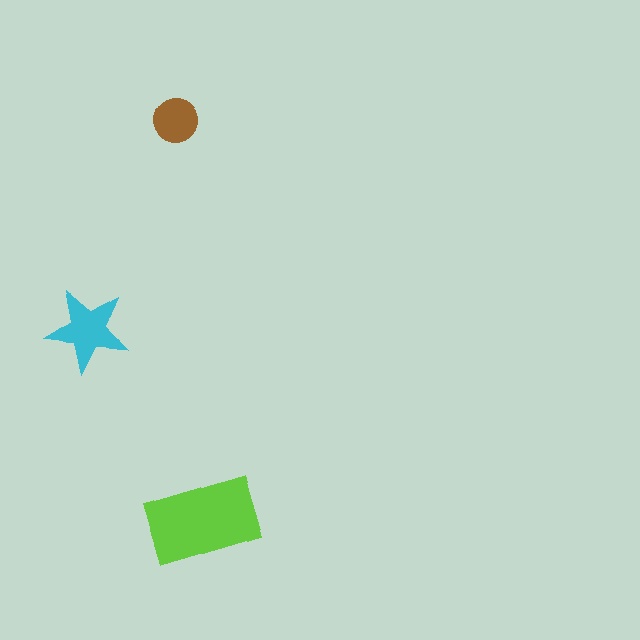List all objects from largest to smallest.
The lime rectangle, the cyan star, the brown circle.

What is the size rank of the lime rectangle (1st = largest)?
1st.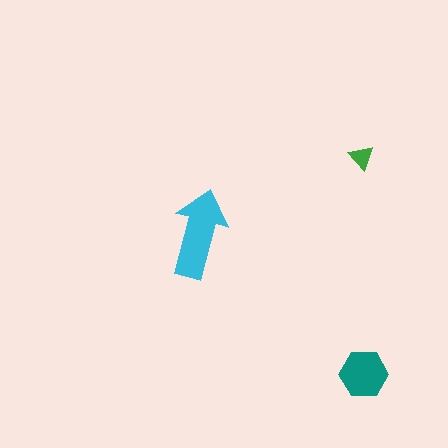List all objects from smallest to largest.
The green triangle, the teal hexagon, the cyan arrow.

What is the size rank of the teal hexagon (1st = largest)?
2nd.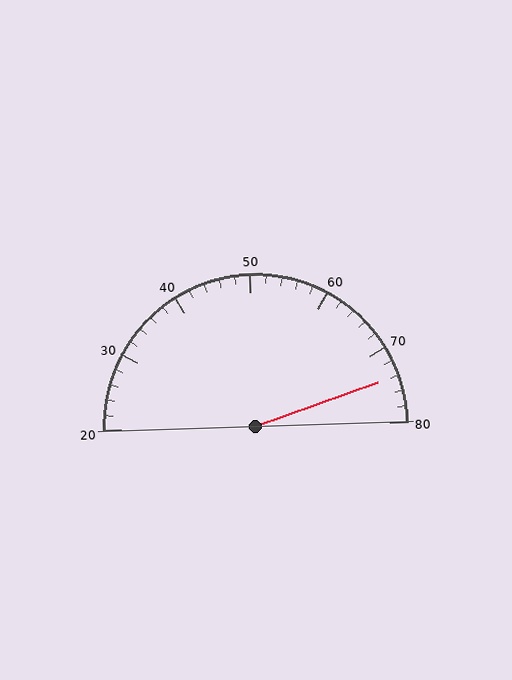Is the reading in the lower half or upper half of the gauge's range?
The reading is in the upper half of the range (20 to 80).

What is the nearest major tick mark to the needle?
The nearest major tick mark is 70.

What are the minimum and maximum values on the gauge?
The gauge ranges from 20 to 80.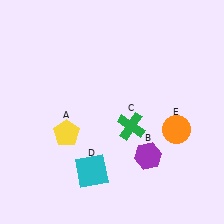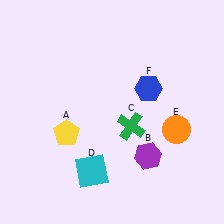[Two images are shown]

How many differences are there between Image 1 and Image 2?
There is 1 difference between the two images.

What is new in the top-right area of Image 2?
A blue hexagon (F) was added in the top-right area of Image 2.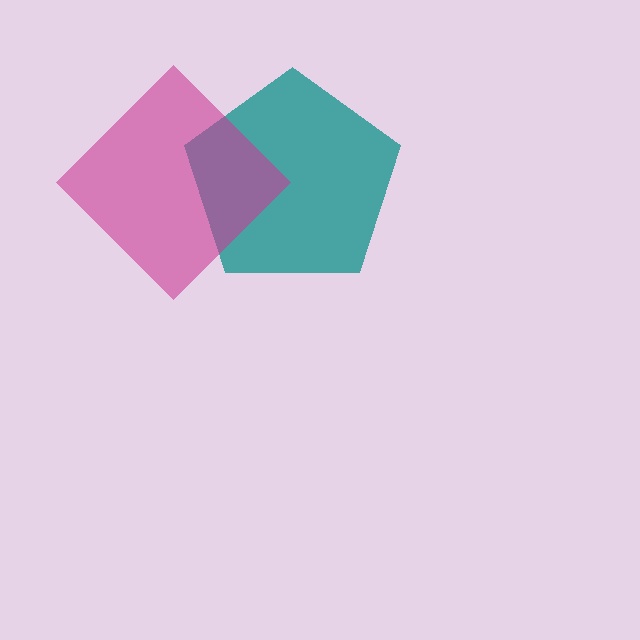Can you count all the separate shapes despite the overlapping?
Yes, there are 2 separate shapes.